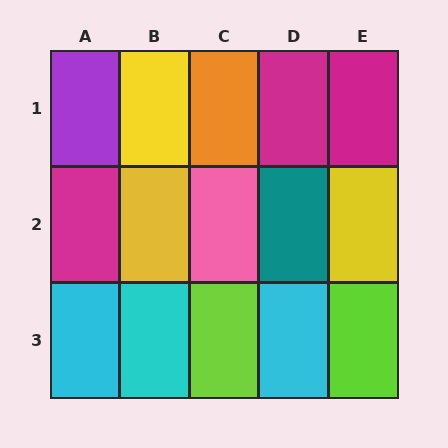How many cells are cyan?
3 cells are cyan.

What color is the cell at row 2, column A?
Magenta.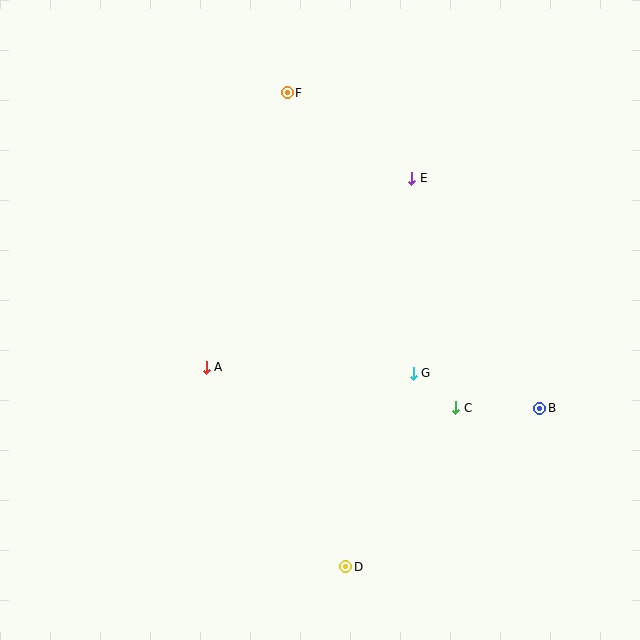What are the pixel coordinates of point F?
Point F is at (287, 93).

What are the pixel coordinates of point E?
Point E is at (412, 178).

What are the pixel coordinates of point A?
Point A is at (206, 367).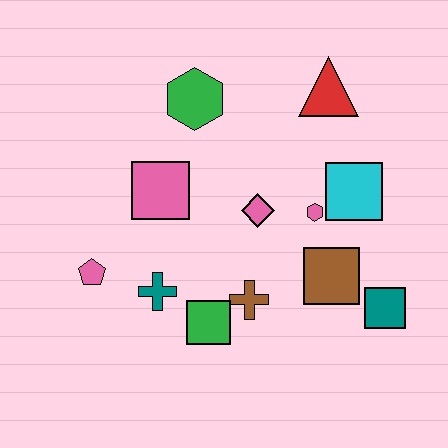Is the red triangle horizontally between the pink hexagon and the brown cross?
No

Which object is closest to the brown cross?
The green square is closest to the brown cross.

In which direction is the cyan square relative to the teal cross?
The cyan square is to the right of the teal cross.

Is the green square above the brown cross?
No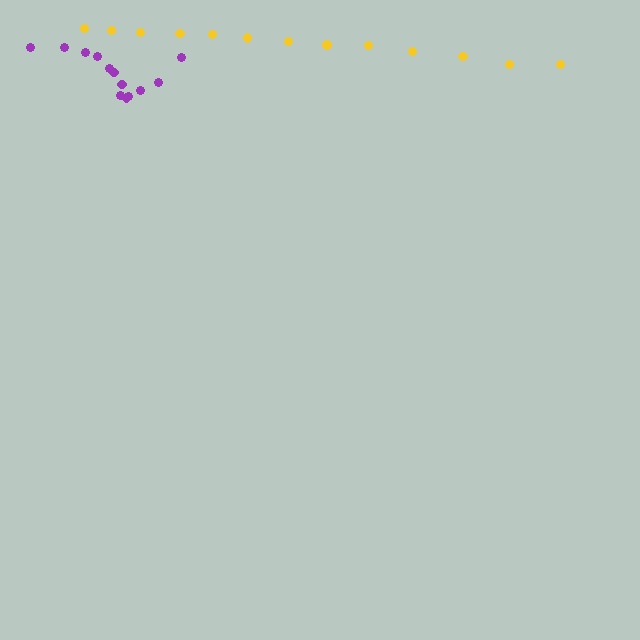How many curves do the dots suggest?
There are 2 distinct paths.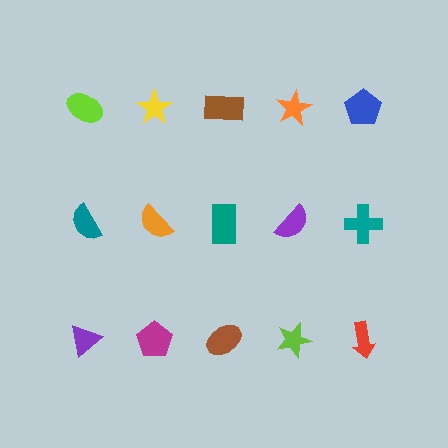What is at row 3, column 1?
A purple triangle.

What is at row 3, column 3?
A brown ellipse.